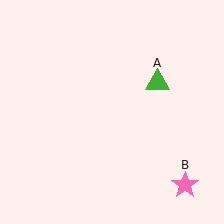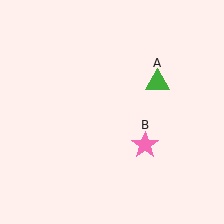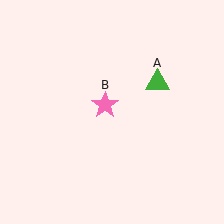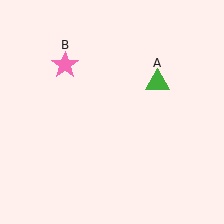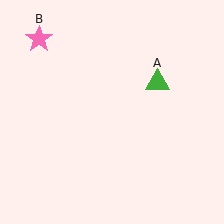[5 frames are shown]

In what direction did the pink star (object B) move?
The pink star (object B) moved up and to the left.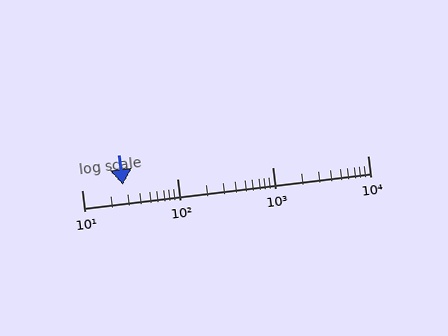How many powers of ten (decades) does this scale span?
The scale spans 3 decades, from 10 to 10000.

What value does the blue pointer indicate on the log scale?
The pointer indicates approximately 27.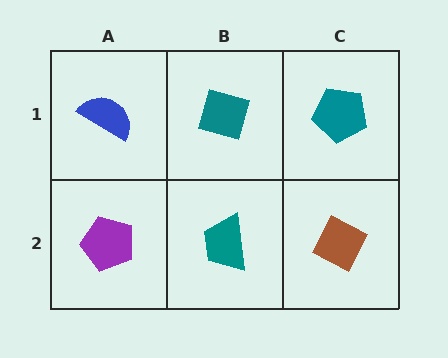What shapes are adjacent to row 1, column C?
A brown diamond (row 2, column C), a teal diamond (row 1, column B).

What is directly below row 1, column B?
A teal trapezoid.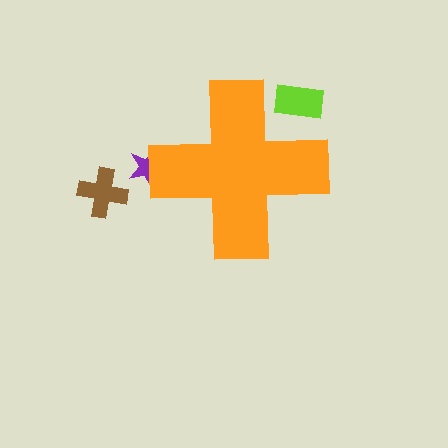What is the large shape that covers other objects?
An orange cross.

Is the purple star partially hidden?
Yes, the purple star is partially hidden behind the orange cross.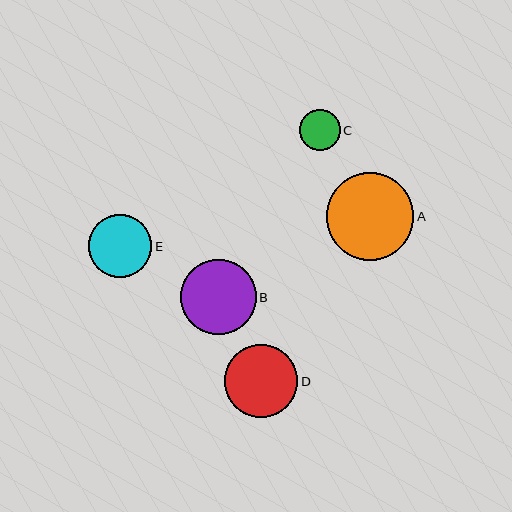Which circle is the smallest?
Circle C is the smallest with a size of approximately 41 pixels.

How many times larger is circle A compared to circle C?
Circle A is approximately 2.2 times the size of circle C.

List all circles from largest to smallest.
From largest to smallest: A, B, D, E, C.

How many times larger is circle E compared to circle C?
Circle E is approximately 1.5 times the size of circle C.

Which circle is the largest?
Circle A is the largest with a size of approximately 87 pixels.